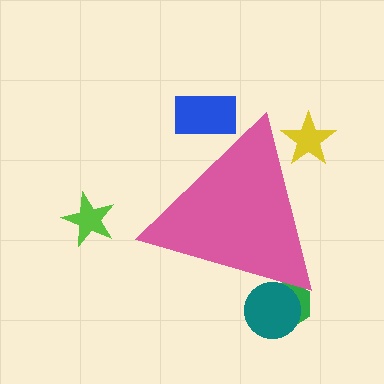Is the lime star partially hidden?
No, the lime star is fully visible.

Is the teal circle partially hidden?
Yes, the teal circle is partially hidden behind the pink triangle.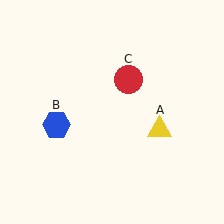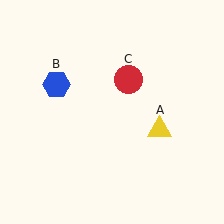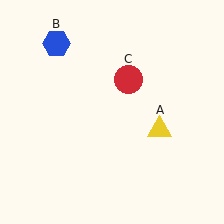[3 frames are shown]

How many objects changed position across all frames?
1 object changed position: blue hexagon (object B).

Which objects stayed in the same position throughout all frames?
Yellow triangle (object A) and red circle (object C) remained stationary.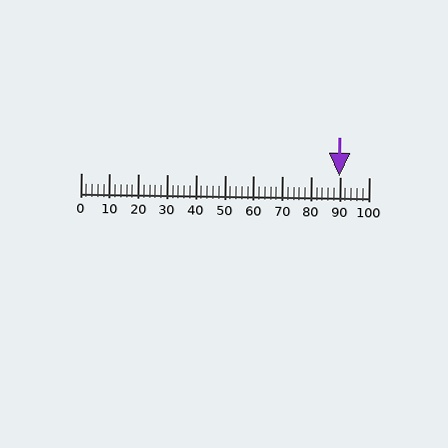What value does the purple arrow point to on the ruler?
The purple arrow points to approximately 90.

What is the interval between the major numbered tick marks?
The major tick marks are spaced 10 units apart.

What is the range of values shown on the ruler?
The ruler shows values from 0 to 100.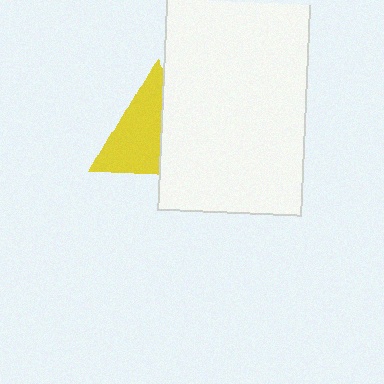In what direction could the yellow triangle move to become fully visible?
The yellow triangle could move left. That would shift it out from behind the white rectangle entirely.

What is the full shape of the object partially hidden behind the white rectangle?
The partially hidden object is a yellow triangle.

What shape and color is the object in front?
The object in front is a white rectangle.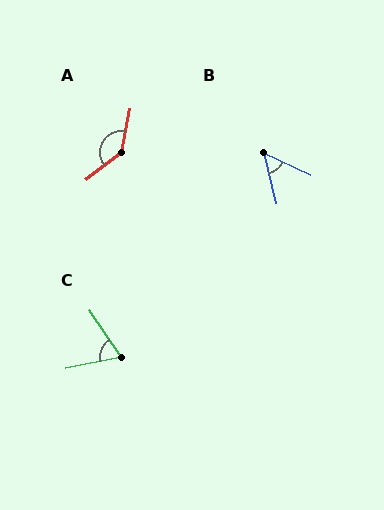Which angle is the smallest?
B, at approximately 52 degrees.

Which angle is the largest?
A, at approximately 139 degrees.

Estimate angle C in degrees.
Approximately 68 degrees.